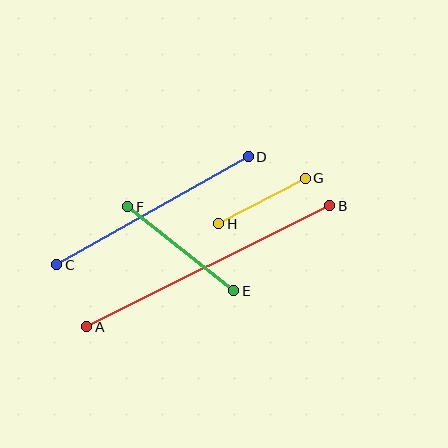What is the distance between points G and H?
The distance is approximately 98 pixels.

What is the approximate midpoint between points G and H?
The midpoint is at approximately (262, 201) pixels.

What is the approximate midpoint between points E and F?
The midpoint is at approximately (181, 249) pixels.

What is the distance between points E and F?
The distance is approximately 135 pixels.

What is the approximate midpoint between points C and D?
The midpoint is at approximately (153, 211) pixels.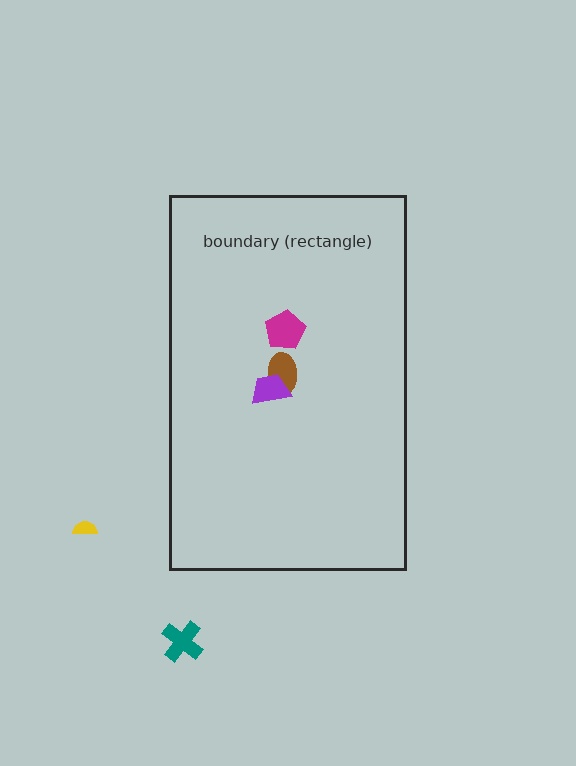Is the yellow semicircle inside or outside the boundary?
Outside.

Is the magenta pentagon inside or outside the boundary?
Inside.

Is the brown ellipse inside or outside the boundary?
Inside.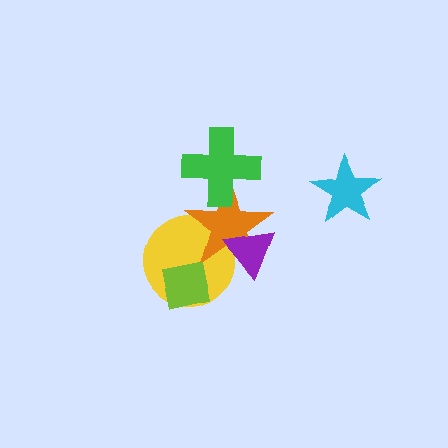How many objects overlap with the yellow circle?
3 objects overlap with the yellow circle.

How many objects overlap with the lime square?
1 object overlaps with the lime square.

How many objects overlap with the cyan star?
0 objects overlap with the cyan star.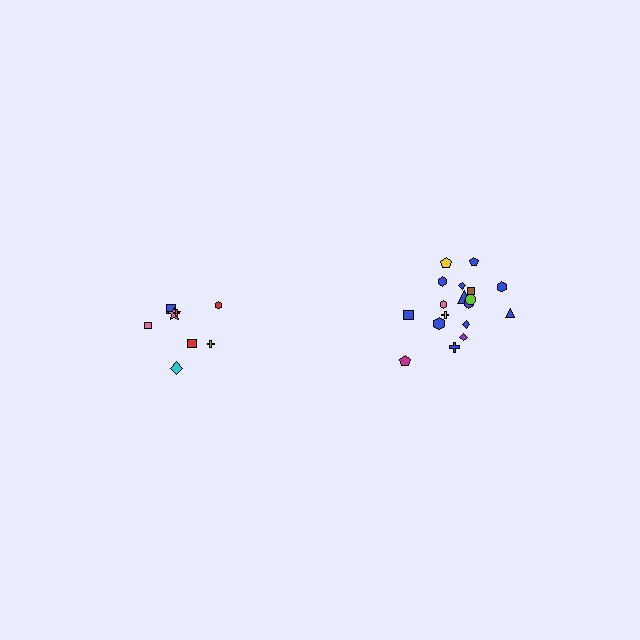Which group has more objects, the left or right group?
The right group.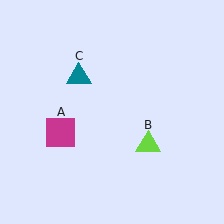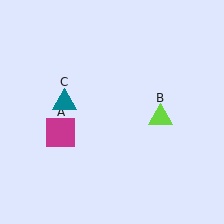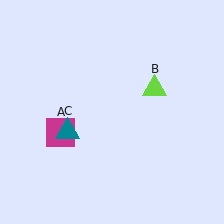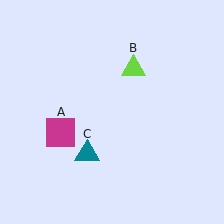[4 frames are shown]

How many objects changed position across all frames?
2 objects changed position: lime triangle (object B), teal triangle (object C).